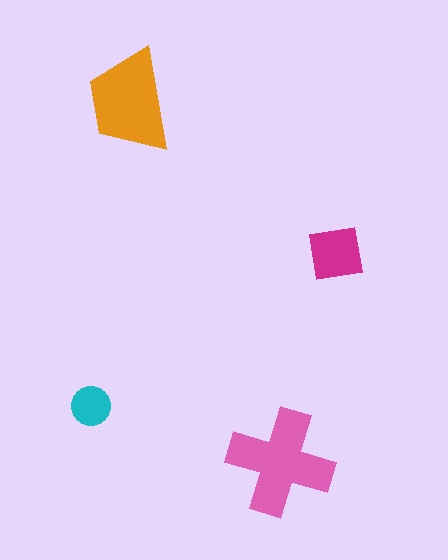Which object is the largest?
The pink cross.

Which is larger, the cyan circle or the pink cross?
The pink cross.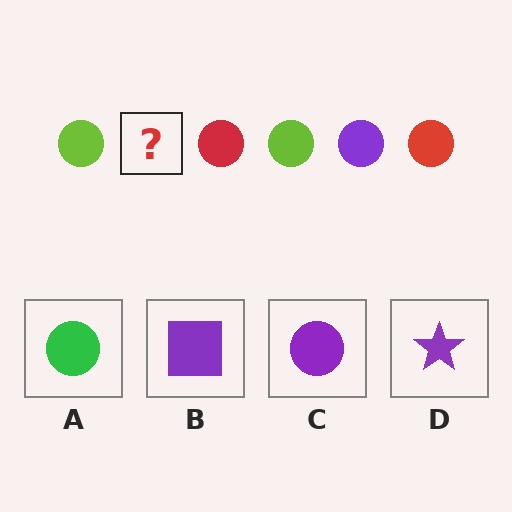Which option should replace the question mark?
Option C.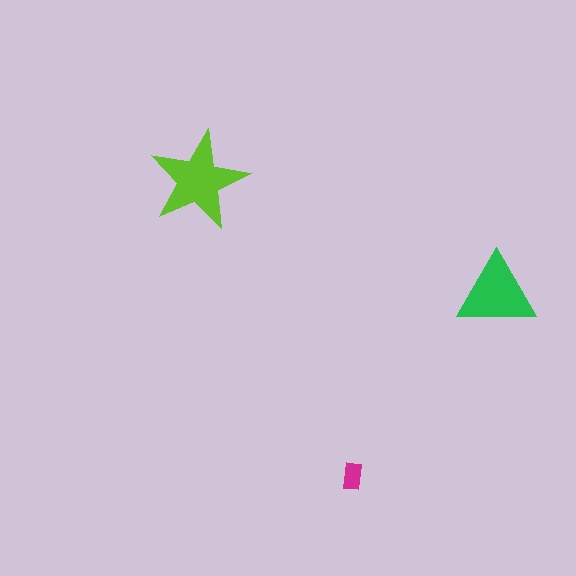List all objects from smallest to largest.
The magenta rectangle, the green triangle, the lime star.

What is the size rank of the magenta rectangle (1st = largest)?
3rd.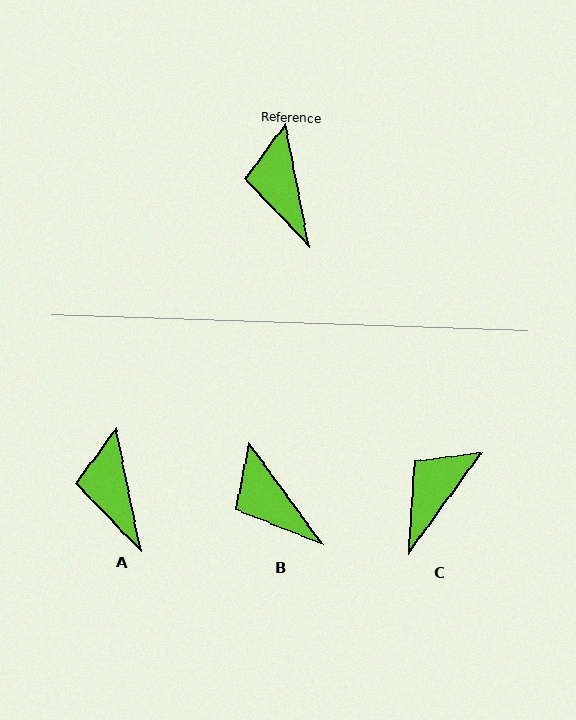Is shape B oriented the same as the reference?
No, it is off by about 25 degrees.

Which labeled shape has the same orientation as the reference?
A.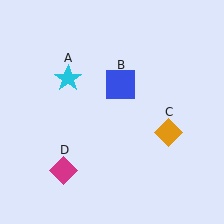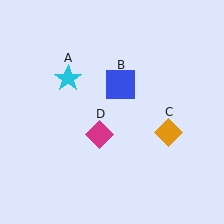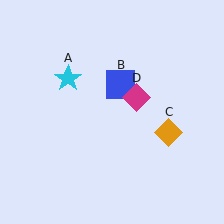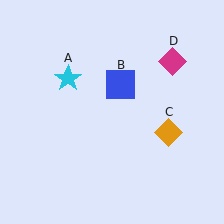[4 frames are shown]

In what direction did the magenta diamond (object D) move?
The magenta diamond (object D) moved up and to the right.